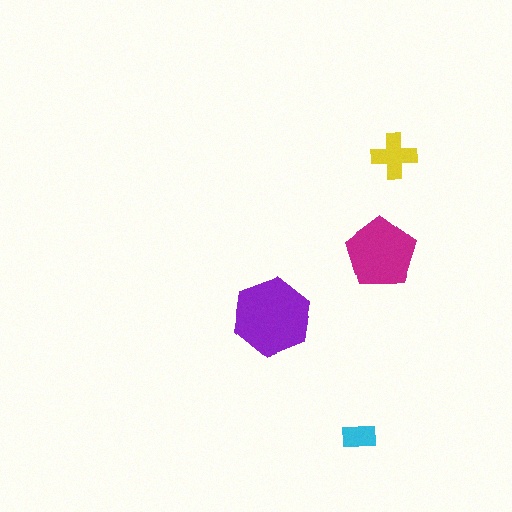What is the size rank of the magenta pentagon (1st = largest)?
2nd.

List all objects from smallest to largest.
The cyan rectangle, the yellow cross, the magenta pentagon, the purple hexagon.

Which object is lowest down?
The cyan rectangle is bottommost.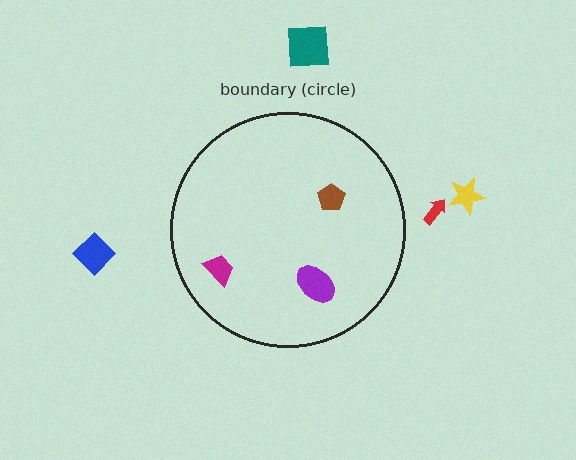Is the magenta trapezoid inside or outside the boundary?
Inside.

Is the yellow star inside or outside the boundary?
Outside.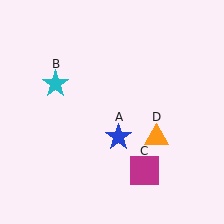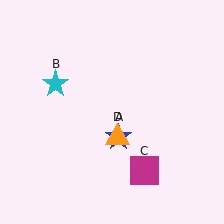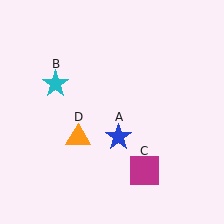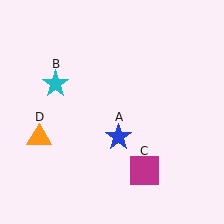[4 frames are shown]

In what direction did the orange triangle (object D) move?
The orange triangle (object D) moved left.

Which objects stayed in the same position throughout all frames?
Blue star (object A) and cyan star (object B) and magenta square (object C) remained stationary.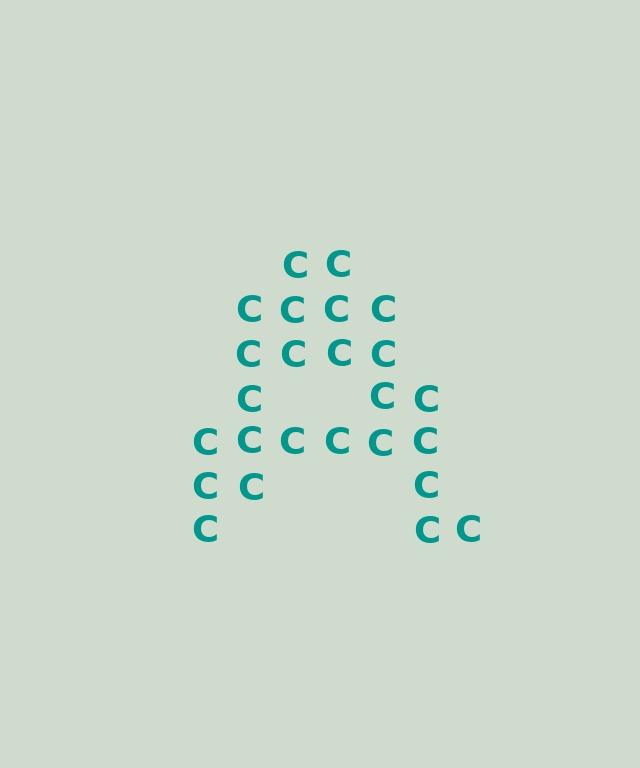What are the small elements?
The small elements are letter C's.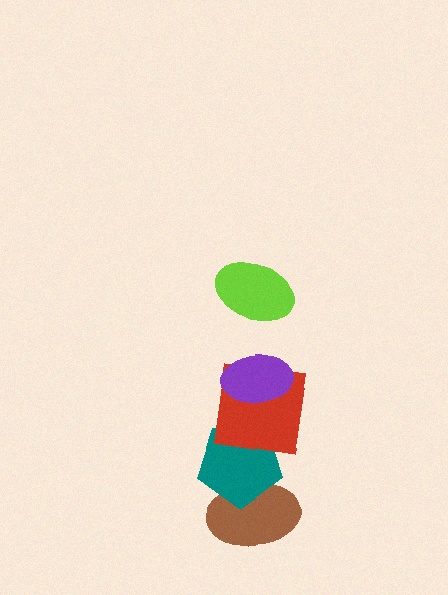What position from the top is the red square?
The red square is 3rd from the top.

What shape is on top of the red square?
The purple ellipse is on top of the red square.